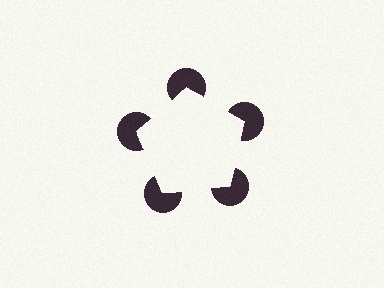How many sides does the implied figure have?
5 sides.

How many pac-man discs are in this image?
There are 5 — one at each vertex of the illusory pentagon.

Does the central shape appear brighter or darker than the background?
It typically appears slightly brighter than the background, even though no actual brightness change is drawn.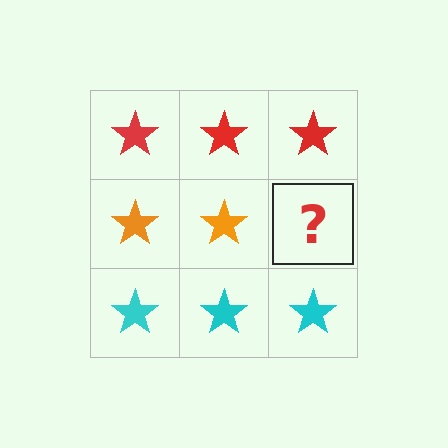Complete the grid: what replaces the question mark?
The question mark should be replaced with an orange star.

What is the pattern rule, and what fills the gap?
The rule is that each row has a consistent color. The gap should be filled with an orange star.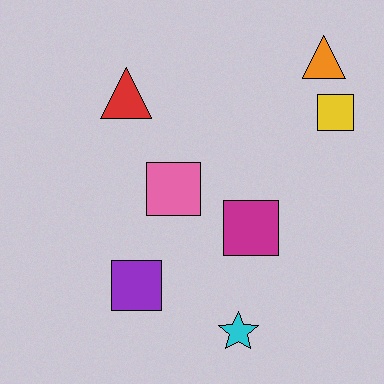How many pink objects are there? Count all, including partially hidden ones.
There is 1 pink object.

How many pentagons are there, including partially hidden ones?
There are no pentagons.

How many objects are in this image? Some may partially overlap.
There are 7 objects.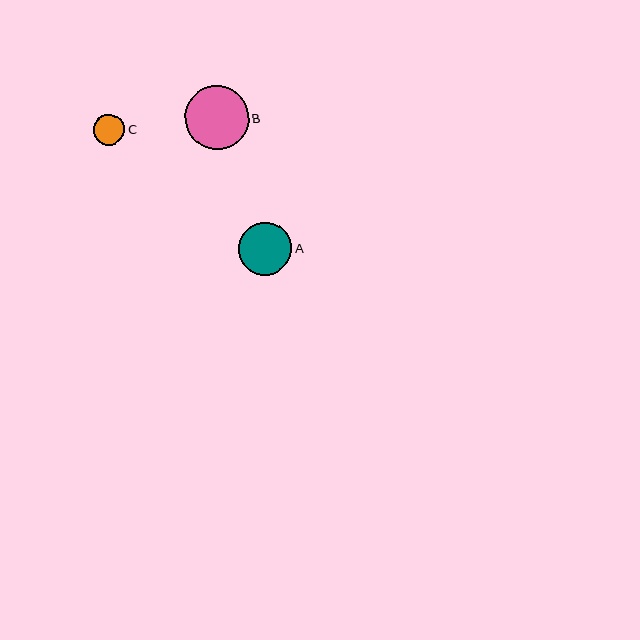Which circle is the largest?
Circle B is the largest with a size of approximately 64 pixels.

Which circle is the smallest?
Circle C is the smallest with a size of approximately 31 pixels.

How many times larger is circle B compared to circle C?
Circle B is approximately 2.0 times the size of circle C.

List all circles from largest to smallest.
From largest to smallest: B, A, C.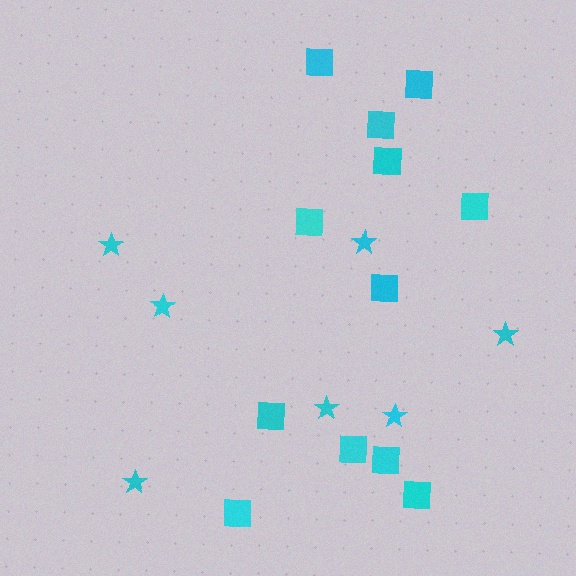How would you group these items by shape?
There are 2 groups: one group of stars (7) and one group of squares (12).